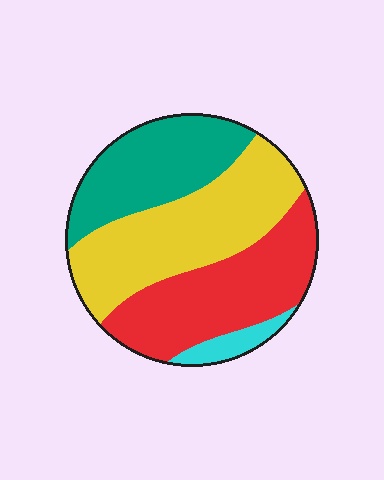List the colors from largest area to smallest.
From largest to smallest: yellow, red, teal, cyan.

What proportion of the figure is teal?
Teal takes up about one quarter (1/4) of the figure.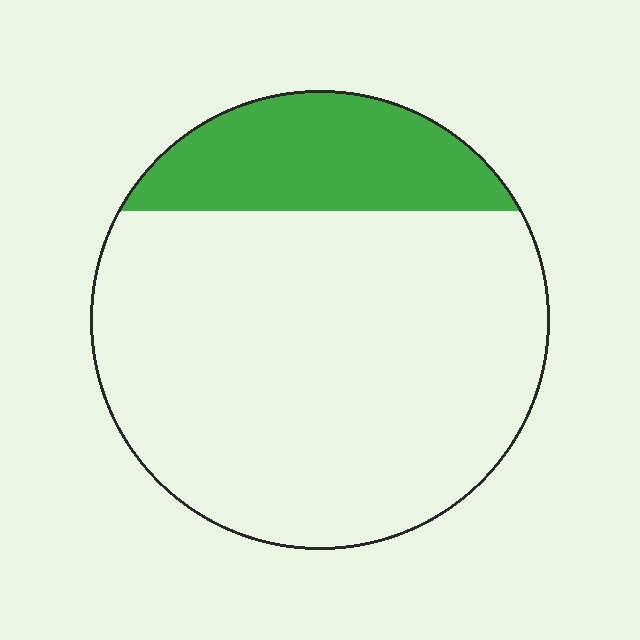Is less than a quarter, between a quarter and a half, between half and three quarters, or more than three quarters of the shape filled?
Less than a quarter.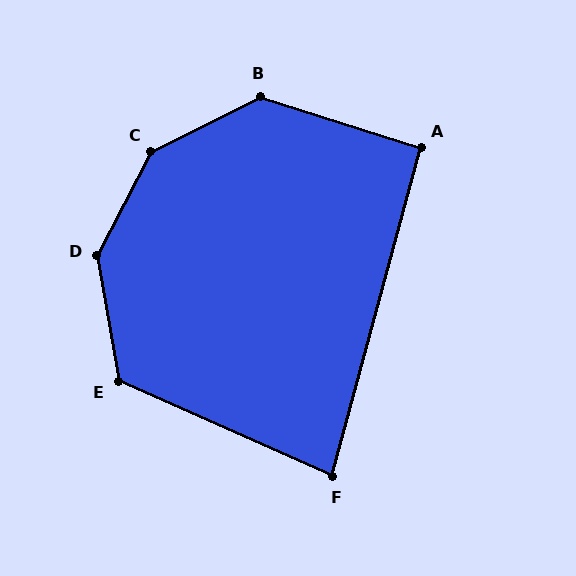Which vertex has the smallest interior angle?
F, at approximately 81 degrees.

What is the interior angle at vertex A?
Approximately 93 degrees (approximately right).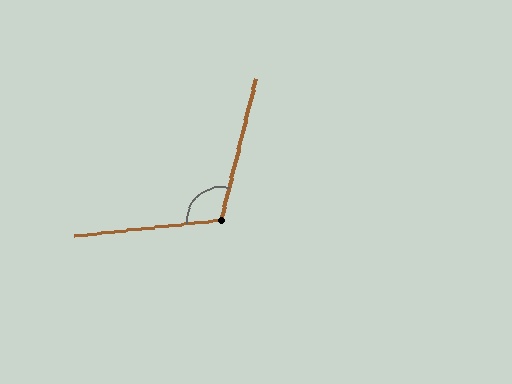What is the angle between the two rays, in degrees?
Approximately 110 degrees.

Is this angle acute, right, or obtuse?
It is obtuse.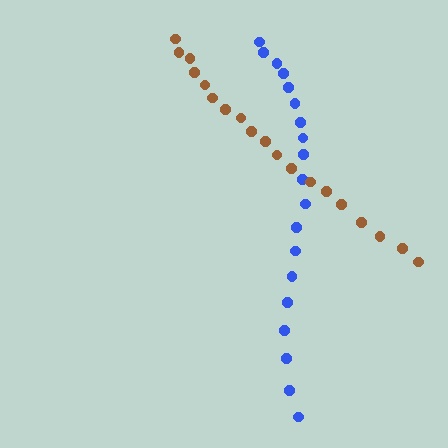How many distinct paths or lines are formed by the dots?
There are 2 distinct paths.